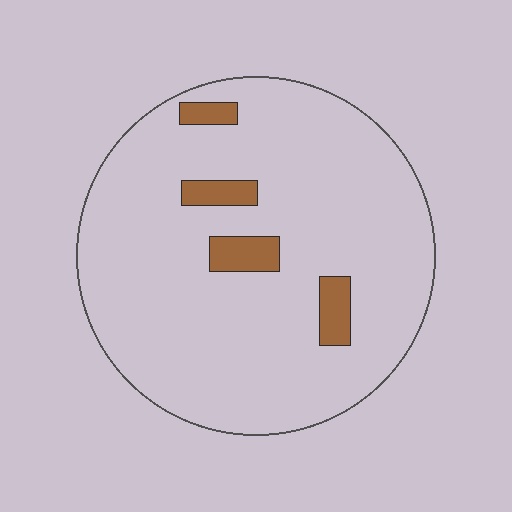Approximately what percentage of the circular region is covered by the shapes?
Approximately 10%.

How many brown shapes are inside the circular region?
4.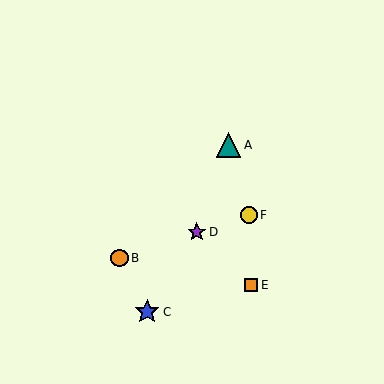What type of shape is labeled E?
Shape E is an orange square.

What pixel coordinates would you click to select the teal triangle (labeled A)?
Click at (229, 145) to select the teal triangle A.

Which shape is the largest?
The blue star (labeled C) is the largest.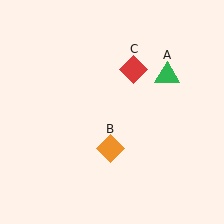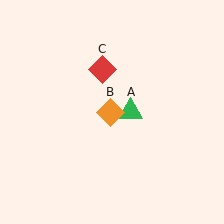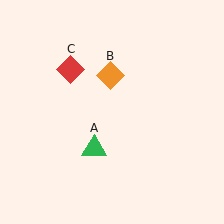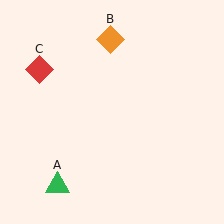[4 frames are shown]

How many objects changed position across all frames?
3 objects changed position: green triangle (object A), orange diamond (object B), red diamond (object C).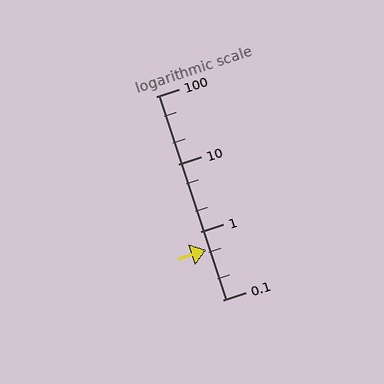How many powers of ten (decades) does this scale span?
The scale spans 3 decades, from 0.1 to 100.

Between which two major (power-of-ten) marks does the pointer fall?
The pointer is between 0.1 and 1.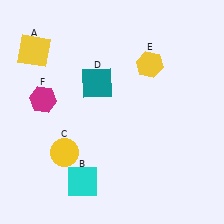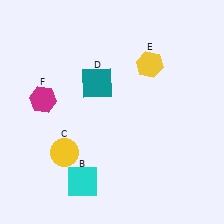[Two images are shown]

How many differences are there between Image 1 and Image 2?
There is 1 difference between the two images.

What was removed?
The yellow square (A) was removed in Image 2.